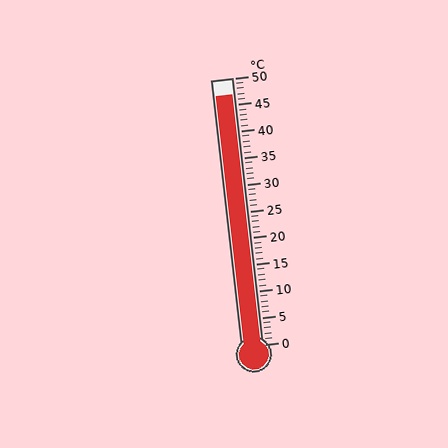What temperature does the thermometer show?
The thermometer shows approximately 47°C.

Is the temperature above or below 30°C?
The temperature is above 30°C.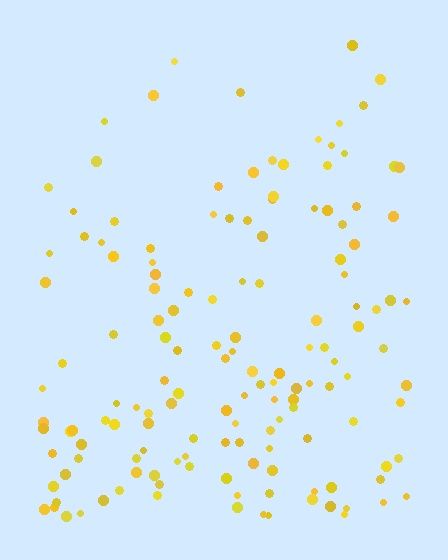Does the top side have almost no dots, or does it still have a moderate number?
Still a moderate number, just noticeably fewer than the bottom.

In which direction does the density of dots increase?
From top to bottom, with the bottom side densest.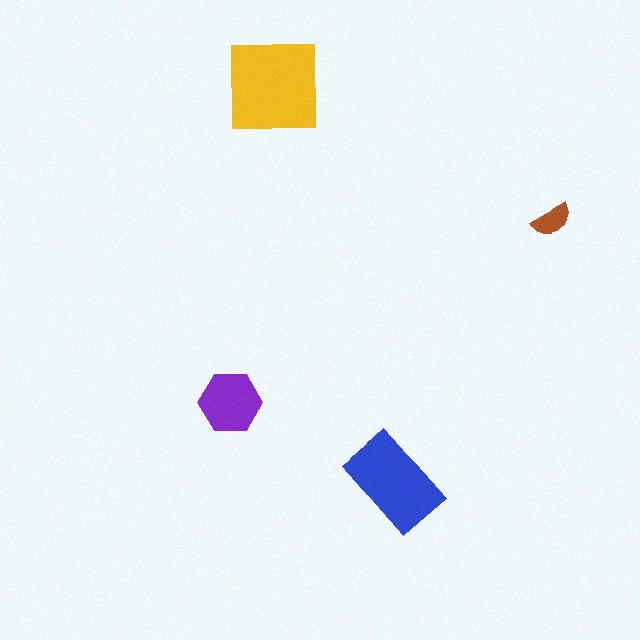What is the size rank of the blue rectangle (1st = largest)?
2nd.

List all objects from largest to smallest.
The yellow square, the blue rectangle, the purple hexagon, the brown semicircle.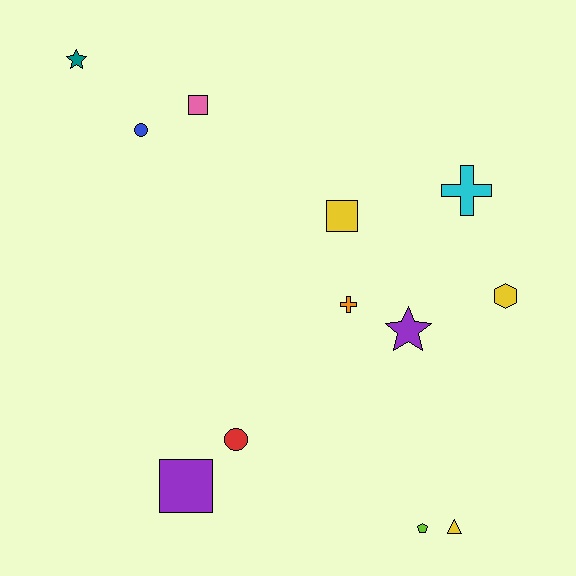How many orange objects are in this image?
There is 1 orange object.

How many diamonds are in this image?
There are no diamonds.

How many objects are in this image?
There are 12 objects.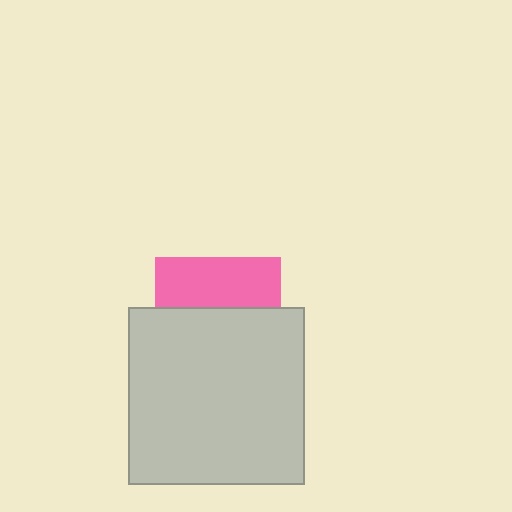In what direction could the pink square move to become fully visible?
The pink square could move up. That would shift it out from behind the light gray square entirely.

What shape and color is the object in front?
The object in front is a light gray square.